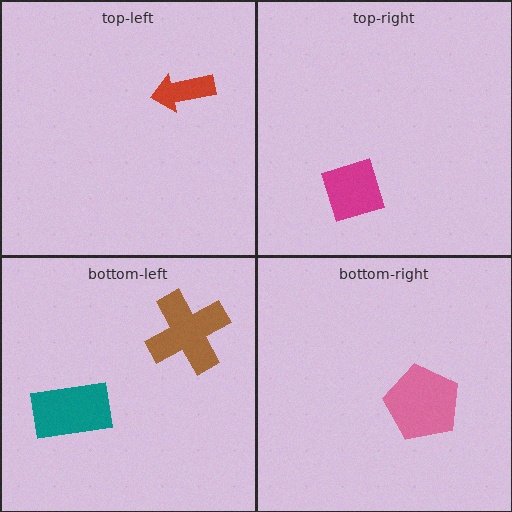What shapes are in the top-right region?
The magenta diamond.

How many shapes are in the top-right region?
1.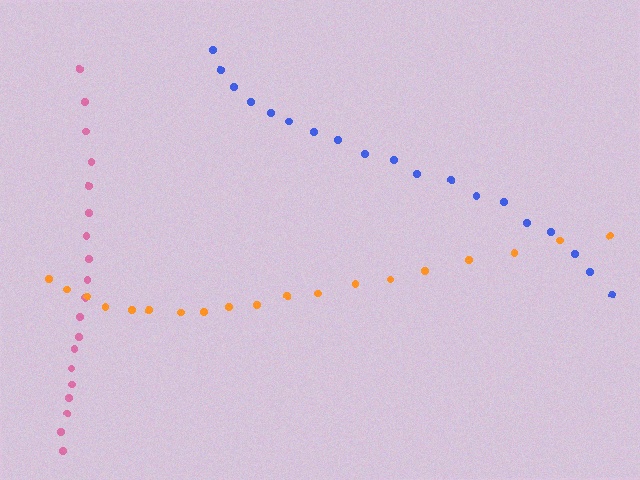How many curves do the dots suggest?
There are 3 distinct paths.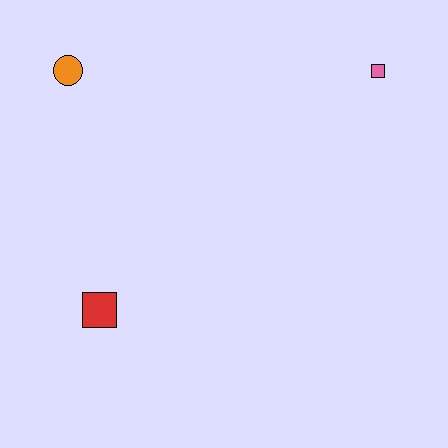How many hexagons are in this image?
There are no hexagons.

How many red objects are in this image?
There is 1 red object.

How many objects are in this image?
There are 3 objects.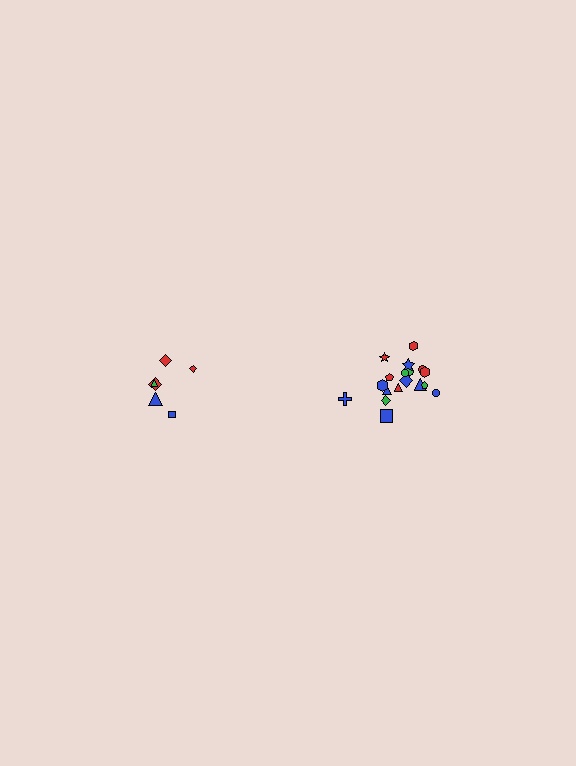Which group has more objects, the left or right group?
The right group.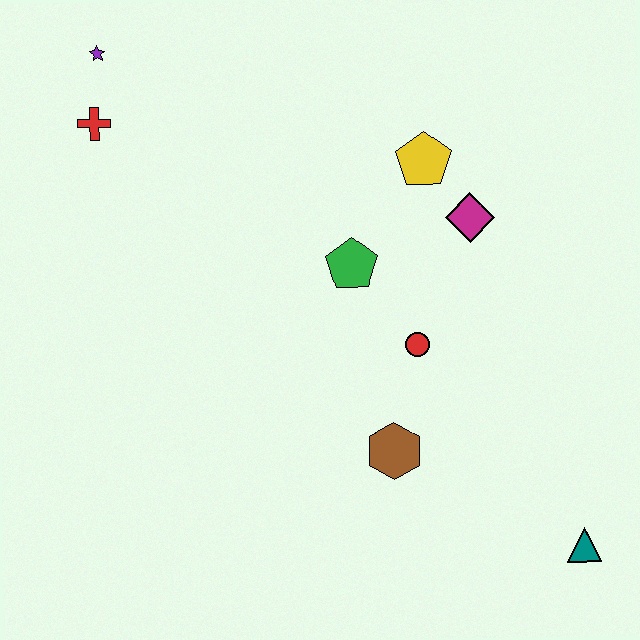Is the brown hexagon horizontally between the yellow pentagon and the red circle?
No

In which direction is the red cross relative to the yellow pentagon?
The red cross is to the left of the yellow pentagon.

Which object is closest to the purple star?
The red cross is closest to the purple star.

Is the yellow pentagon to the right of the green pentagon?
Yes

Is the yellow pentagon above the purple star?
No